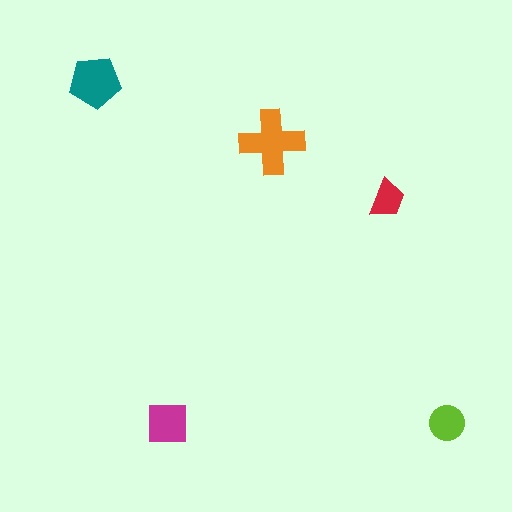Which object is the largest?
The orange cross.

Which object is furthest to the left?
The teal pentagon is leftmost.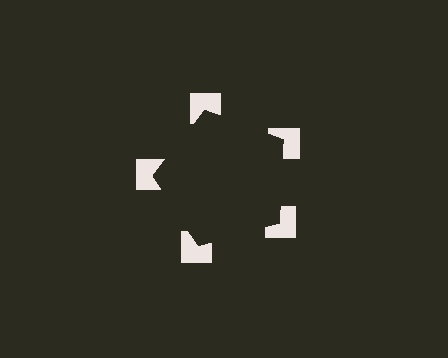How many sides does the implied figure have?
5 sides.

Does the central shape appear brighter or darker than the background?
It typically appears slightly darker than the background, even though no actual brightness change is drawn.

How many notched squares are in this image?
There are 5 — one at each vertex of the illusory pentagon.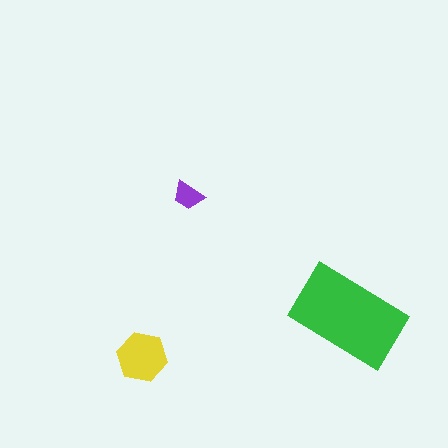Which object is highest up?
The purple trapezoid is topmost.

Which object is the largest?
The green rectangle.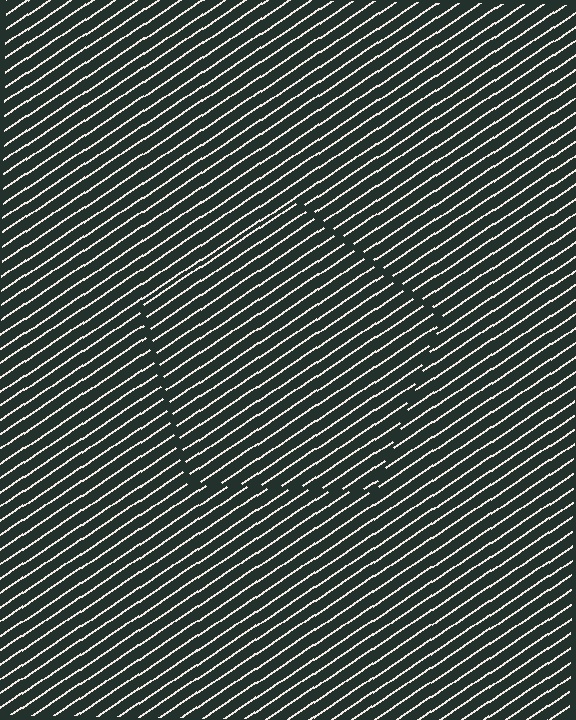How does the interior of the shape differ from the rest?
The interior of the shape contains the same grating, shifted by half a period — the contour is defined by the phase discontinuity where line-ends from the inner and outer gratings abut.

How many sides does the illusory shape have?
5 sides — the line-ends trace a pentagon.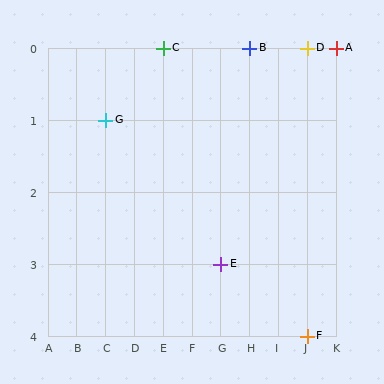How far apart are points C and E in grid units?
Points C and E are 2 columns and 3 rows apart (about 3.6 grid units diagonally).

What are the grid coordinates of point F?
Point F is at grid coordinates (J, 4).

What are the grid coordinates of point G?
Point G is at grid coordinates (C, 1).